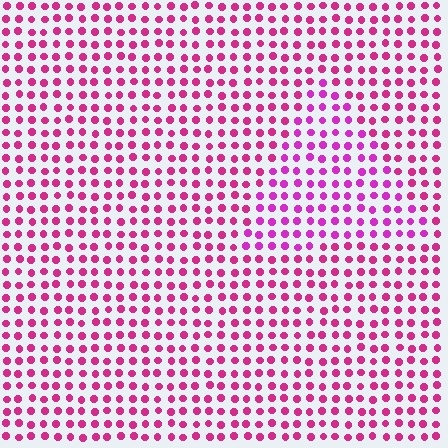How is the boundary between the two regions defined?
The boundary is defined purely by a slight shift in hue (about 22 degrees). Spacing, size, and orientation are identical on both sides.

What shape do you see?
I see a triangle.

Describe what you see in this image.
The image is filled with small magenta elements in a uniform arrangement. A triangle-shaped region is visible where the elements are tinted to a slightly different hue, forming a subtle color boundary.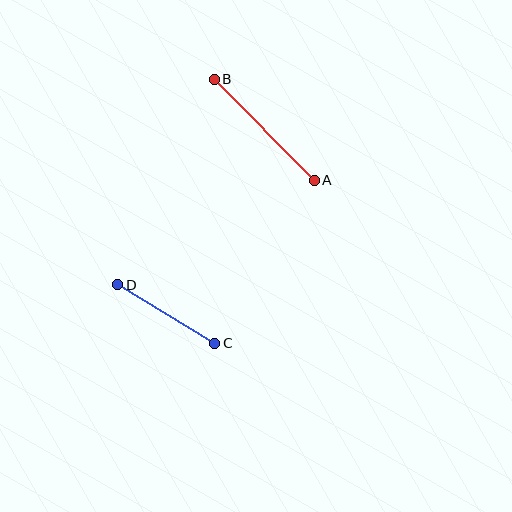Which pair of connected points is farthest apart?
Points A and B are farthest apart.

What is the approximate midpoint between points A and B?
The midpoint is at approximately (264, 130) pixels.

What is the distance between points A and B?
The distance is approximately 142 pixels.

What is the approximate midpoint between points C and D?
The midpoint is at approximately (166, 314) pixels.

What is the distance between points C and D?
The distance is approximately 114 pixels.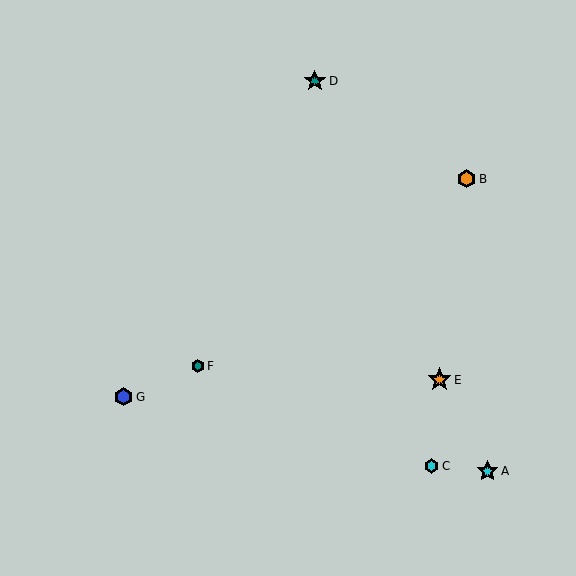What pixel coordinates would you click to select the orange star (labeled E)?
Click at (439, 380) to select the orange star E.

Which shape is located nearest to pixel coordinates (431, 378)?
The orange star (labeled E) at (439, 380) is nearest to that location.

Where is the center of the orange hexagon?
The center of the orange hexagon is at (467, 179).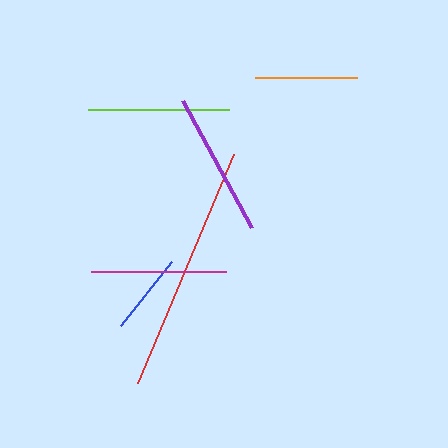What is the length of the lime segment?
The lime segment is approximately 142 pixels long.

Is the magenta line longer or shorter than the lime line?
The lime line is longer than the magenta line.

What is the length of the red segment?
The red segment is approximately 249 pixels long.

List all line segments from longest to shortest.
From longest to shortest: red, purple, lime, magenta, orange, blue.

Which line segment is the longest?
The red line is the longest at approximately 249 pixels.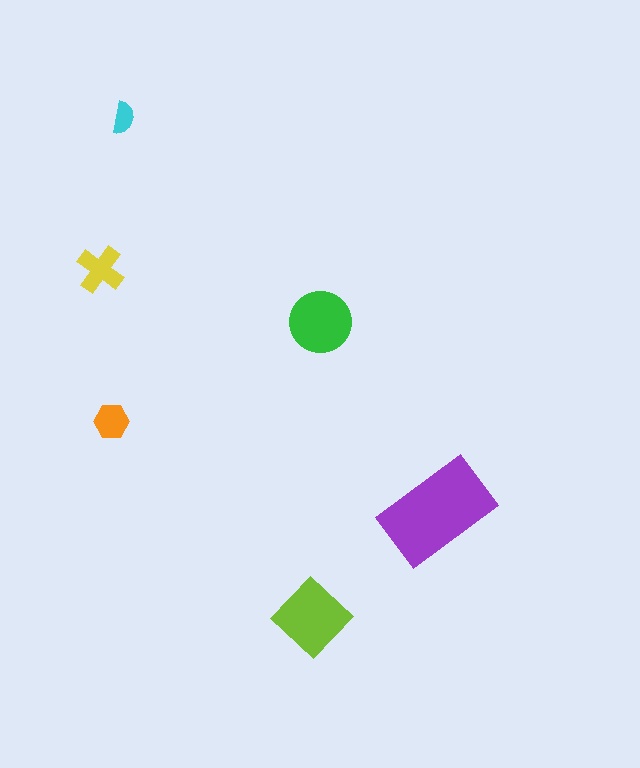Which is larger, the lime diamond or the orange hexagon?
The lime diamond.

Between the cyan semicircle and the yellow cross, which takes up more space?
The yellow cross.